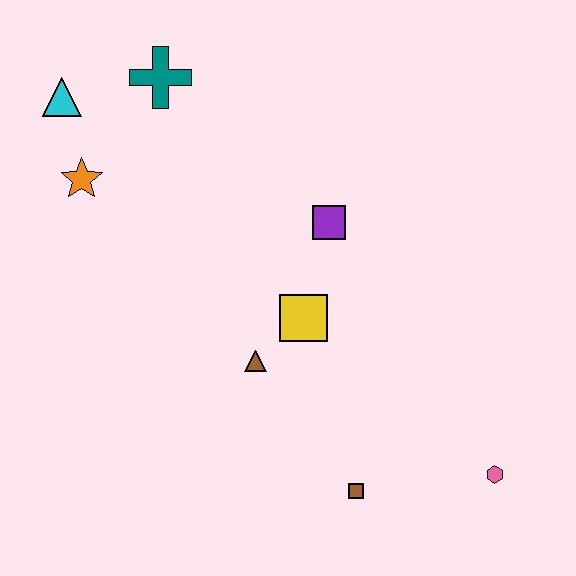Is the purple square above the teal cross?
No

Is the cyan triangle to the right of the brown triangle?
No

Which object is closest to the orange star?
The cyan triangle is closest to the orange star.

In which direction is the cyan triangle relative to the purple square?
The cyan triangle is to the left of the purple square.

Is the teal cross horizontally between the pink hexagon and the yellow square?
No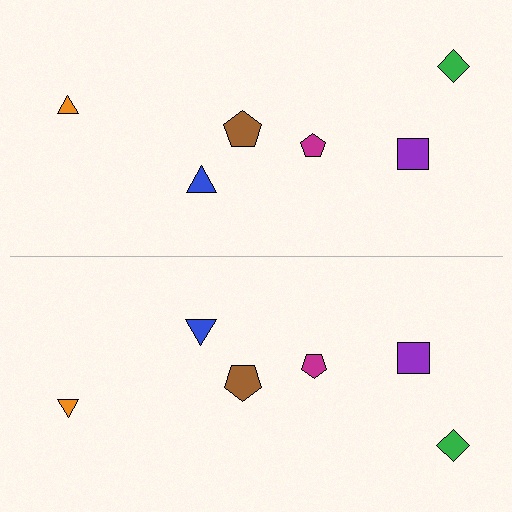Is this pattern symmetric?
Yes, this pattern has bilateral (reflection) symmetry.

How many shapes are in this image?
There are 12 shapes in this image.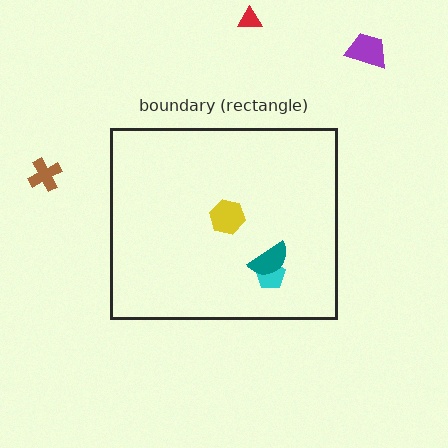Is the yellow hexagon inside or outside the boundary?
Inside.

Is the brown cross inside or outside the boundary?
Outside.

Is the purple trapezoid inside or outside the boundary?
Outside.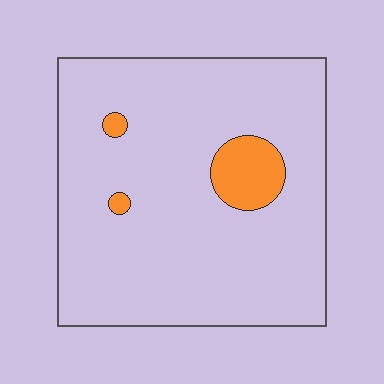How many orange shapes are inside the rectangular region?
3.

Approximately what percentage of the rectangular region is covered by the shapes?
Approximately 5%.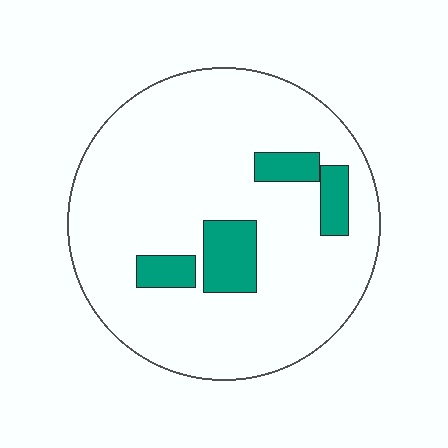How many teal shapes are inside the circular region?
4.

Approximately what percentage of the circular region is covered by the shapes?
Approximately 15%.